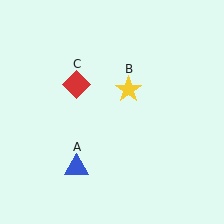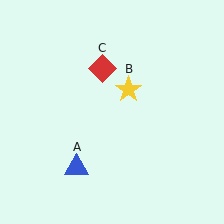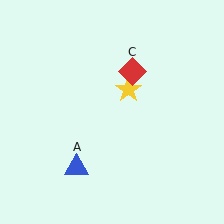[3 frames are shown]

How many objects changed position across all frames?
1 object changed position: red diamond (object C).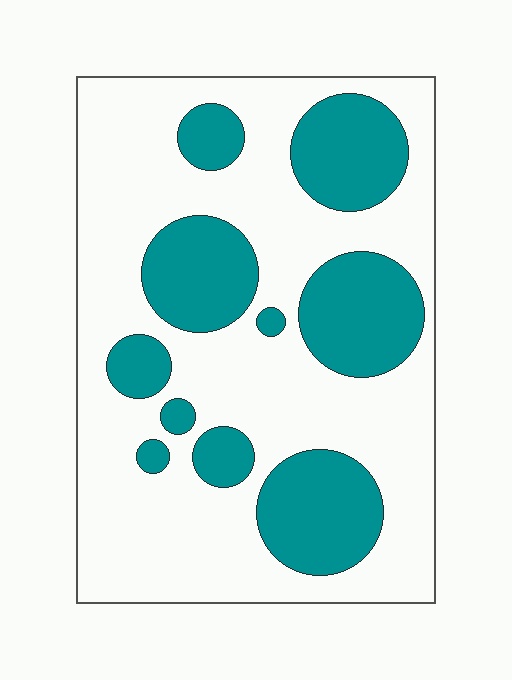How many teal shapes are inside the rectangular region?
10.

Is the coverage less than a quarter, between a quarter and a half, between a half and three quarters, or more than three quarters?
Between a quarter and a half.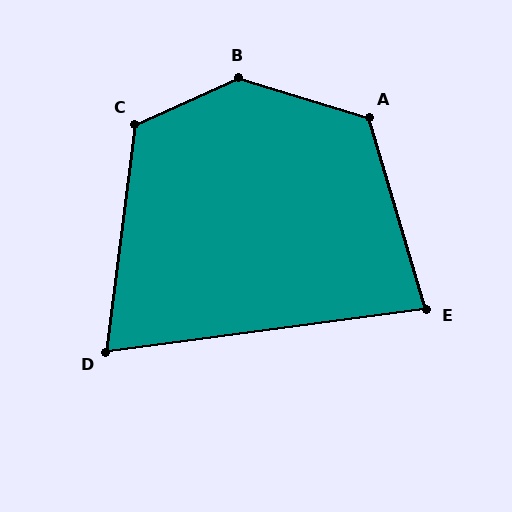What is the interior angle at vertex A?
Approximately 124 degrees (obtuse).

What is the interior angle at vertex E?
Approximately 81 degrees (acute).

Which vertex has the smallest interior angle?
D, at approximately 75 degrees.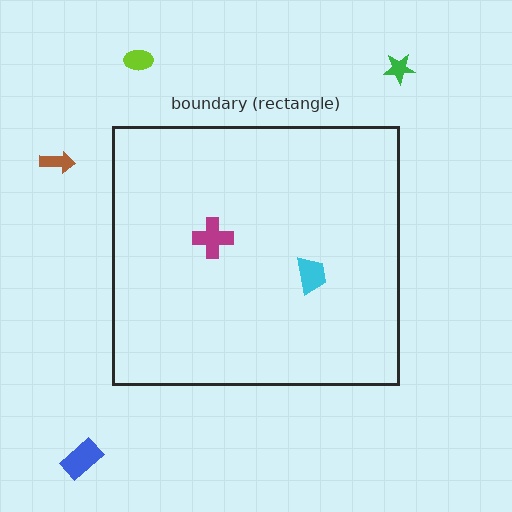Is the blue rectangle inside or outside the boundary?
Outside.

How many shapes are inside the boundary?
2 inside, 4 outside.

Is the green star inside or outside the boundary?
Outside.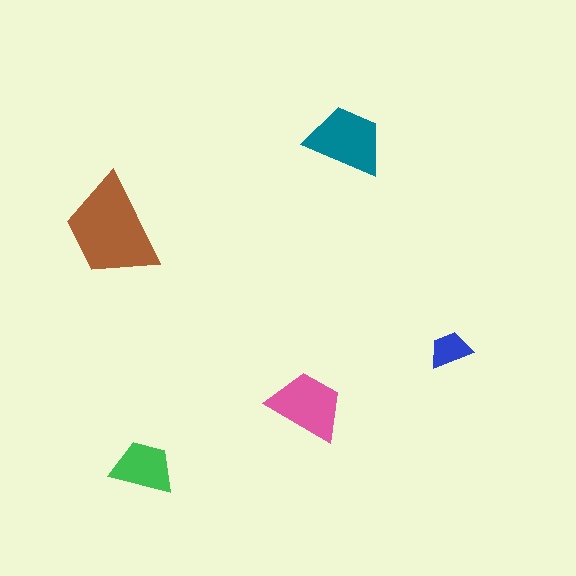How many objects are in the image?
There are 5 objects in the image.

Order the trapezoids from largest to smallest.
the brown one, the teal one, the pink one, the green one, the blue one.